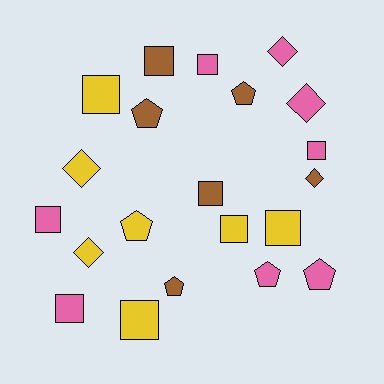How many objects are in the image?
There are 21 objects.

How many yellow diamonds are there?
There are 2 yellow diamonds.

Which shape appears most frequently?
Square, with 10 objects.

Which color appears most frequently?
Pink, with 8 objects.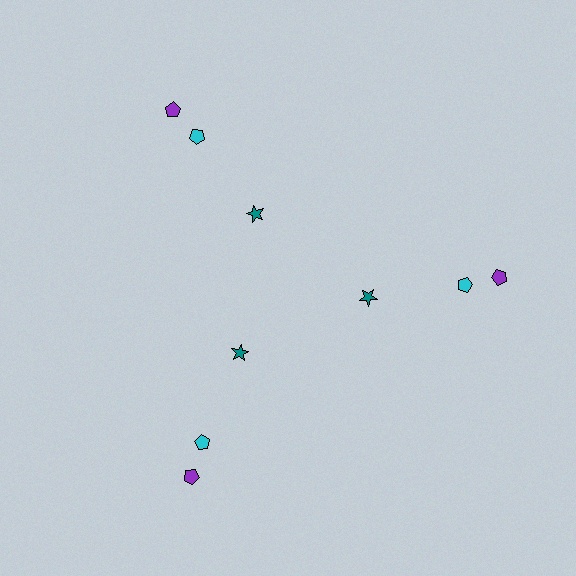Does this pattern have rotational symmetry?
Yes, this pattern has 3-fold rotational symmetry. It looks the same after rotating 120 degrees around the center.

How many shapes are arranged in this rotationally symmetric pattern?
There are 9 shapes, arranged in 3 groups of 3.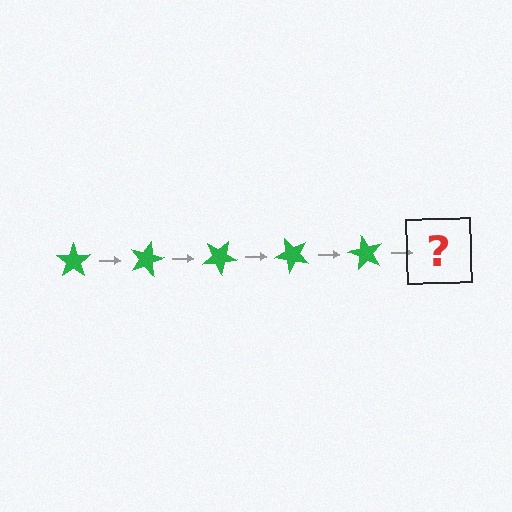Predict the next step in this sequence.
The next step is a green star rotated 75 degrees.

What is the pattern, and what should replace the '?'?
The pattern is that the star rotates 15 degrees each step. The '?' should be a green star rotated 75 degrees.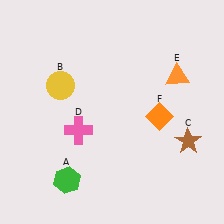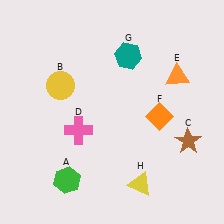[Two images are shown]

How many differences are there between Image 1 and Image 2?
There are 2 differences between the two images.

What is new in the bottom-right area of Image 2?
A yellow triangle (H) was added in the bottom-right area of Image 2.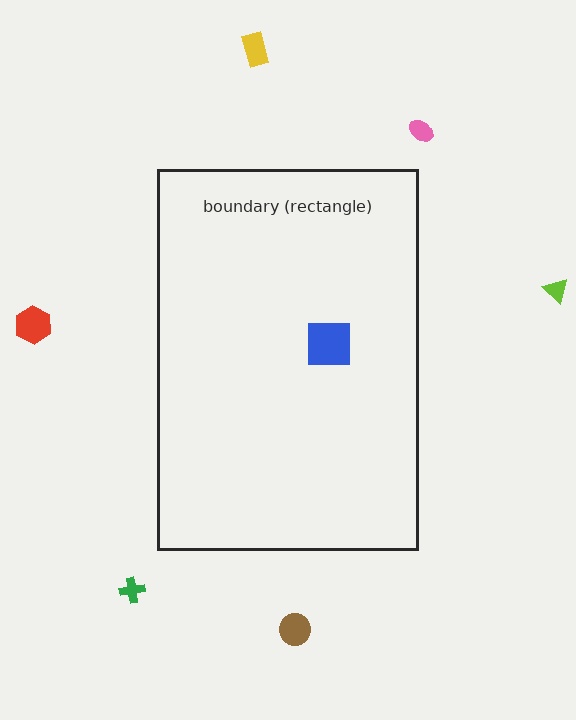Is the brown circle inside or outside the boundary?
Outside.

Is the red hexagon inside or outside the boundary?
Outside.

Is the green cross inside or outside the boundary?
Outside.